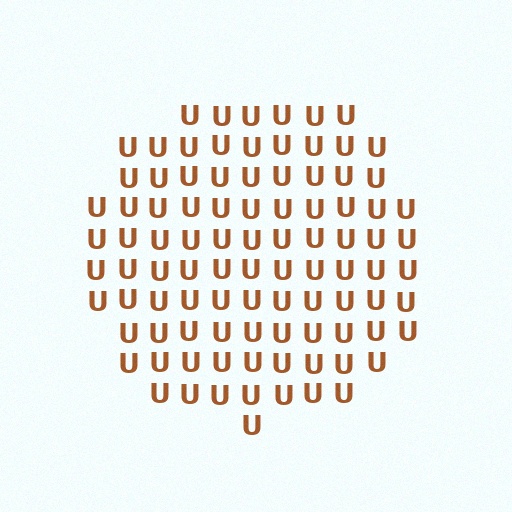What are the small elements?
The small elements are letter U's.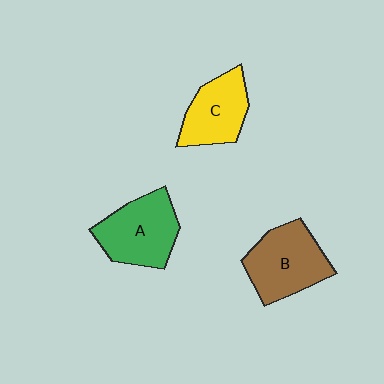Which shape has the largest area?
Shape B (brown).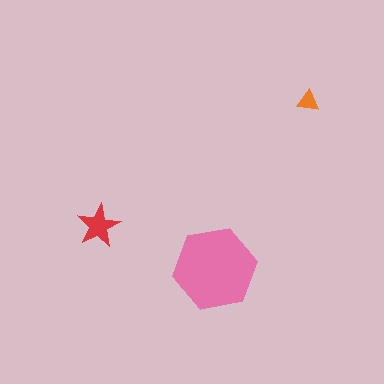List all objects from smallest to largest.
The orange triangle, the red star, the pink hexagon.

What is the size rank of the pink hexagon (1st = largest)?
1st.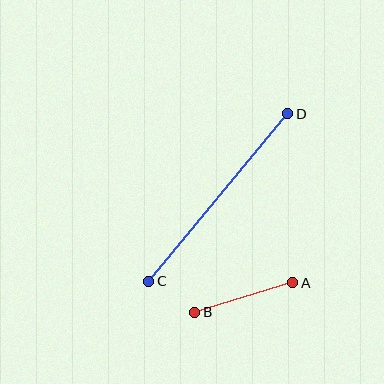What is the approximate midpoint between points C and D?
The midpoint is at approximately (218, 198) pixels.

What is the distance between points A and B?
The distance is approximately 103 pixels.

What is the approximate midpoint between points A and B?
The midpoint is at approximately (244, 298) pixels.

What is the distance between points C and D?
The distance is approximately 217 pixels.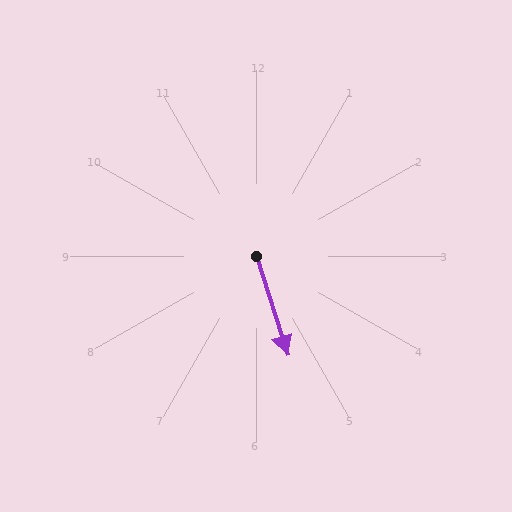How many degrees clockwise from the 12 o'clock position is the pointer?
Approximately 162 degrees.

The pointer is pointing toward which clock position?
Roughly 5 o'clock.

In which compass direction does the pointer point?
South.